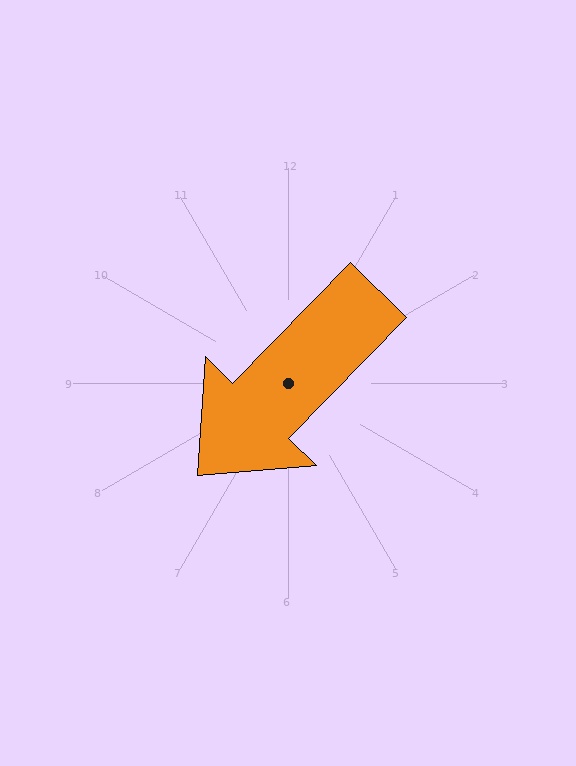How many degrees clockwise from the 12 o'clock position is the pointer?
Approximately 224 degrees.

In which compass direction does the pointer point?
Southwest.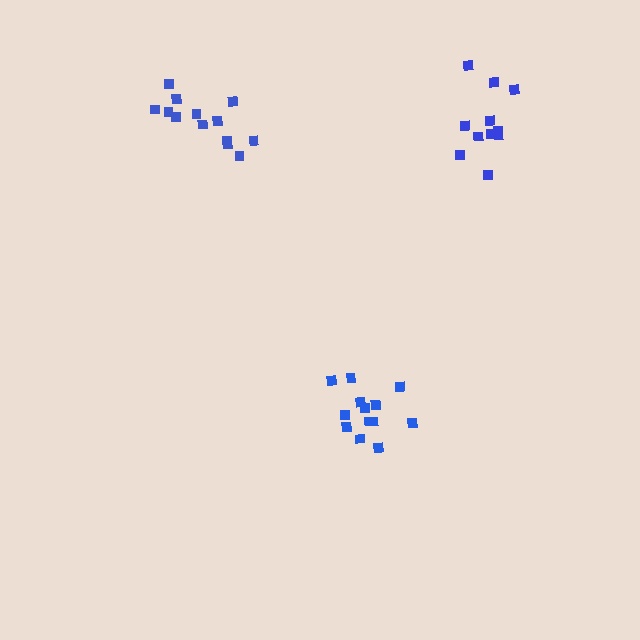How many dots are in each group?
Group 1: 13 dots, Group 2: 11 dots, Group 3: 13 dots (37 total).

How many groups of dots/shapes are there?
There are 3 groups.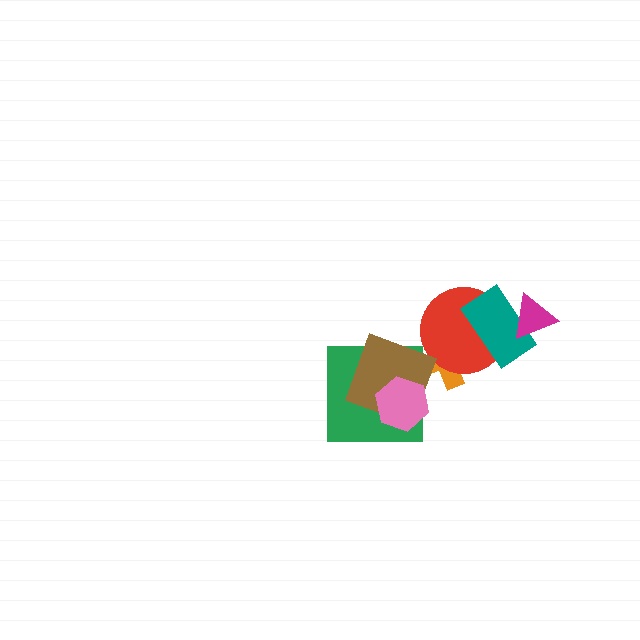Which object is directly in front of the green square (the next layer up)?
The brown diamond is directly in front of the green square.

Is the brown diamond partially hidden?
Yes, it is partially covered by another shape.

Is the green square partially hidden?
Yes, it is partially covered by another shape.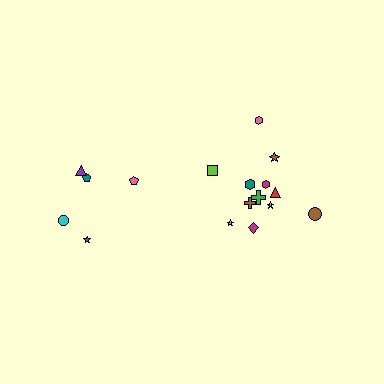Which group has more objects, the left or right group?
The right group.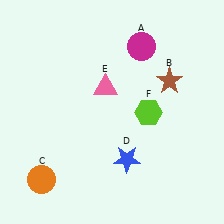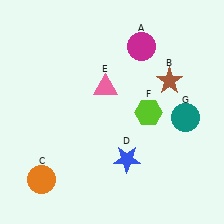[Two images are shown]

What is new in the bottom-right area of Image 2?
A teal circle (G) was added in the bottom-right area of Image 2.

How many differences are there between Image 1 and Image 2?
There is 1 difference between the two images.